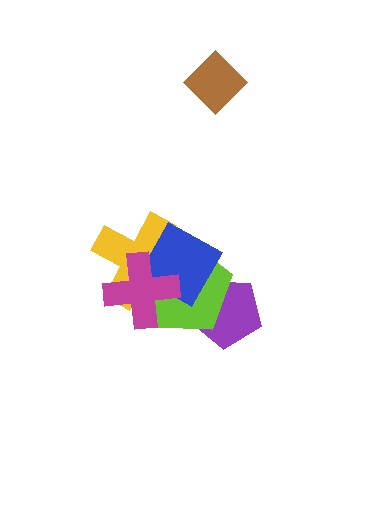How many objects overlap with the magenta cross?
3 objects overlap with the magenta cross.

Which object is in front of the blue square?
The magenta cross is in front of the blue square.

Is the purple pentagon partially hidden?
Yes, it is partially covered by another shape.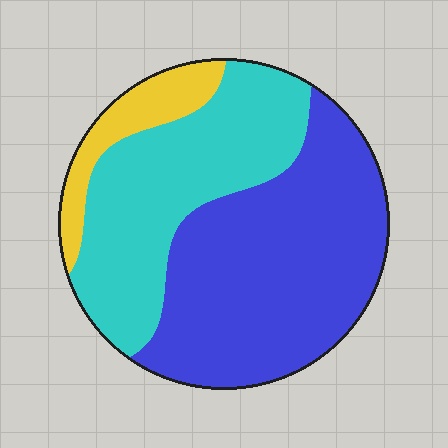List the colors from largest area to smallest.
From largest to smallest: blue, cyan, yellow.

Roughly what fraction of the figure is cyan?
Cyan takes up about three eighths (3/8) of the figure.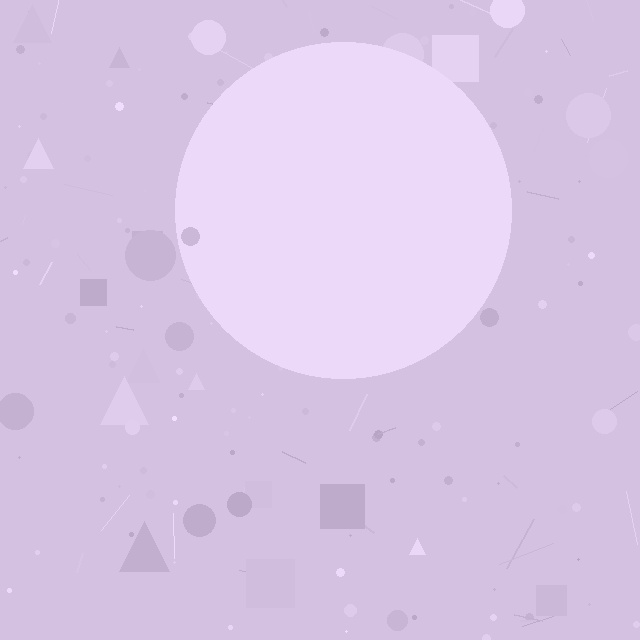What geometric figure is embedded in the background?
A circle is embedded in the background.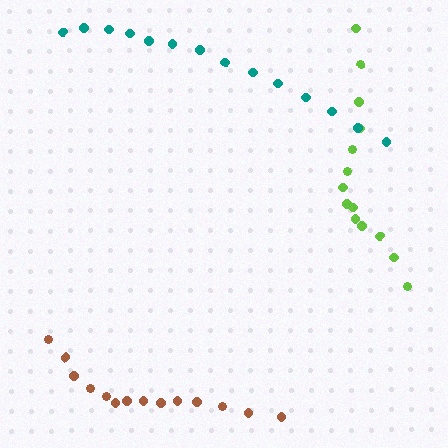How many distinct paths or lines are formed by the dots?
There are 3 distinct paths.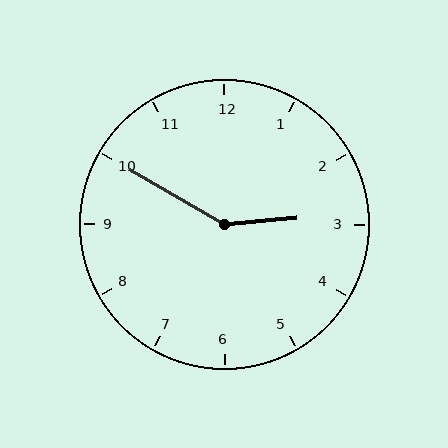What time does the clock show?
2:50.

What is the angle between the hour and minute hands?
Approximately 145 degrees.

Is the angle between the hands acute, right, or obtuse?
It is obtuse.